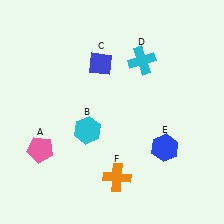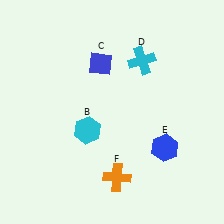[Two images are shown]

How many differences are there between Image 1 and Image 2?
There is 1 difference between the two images.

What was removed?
The pink pentagon (A) was removed in Image 2.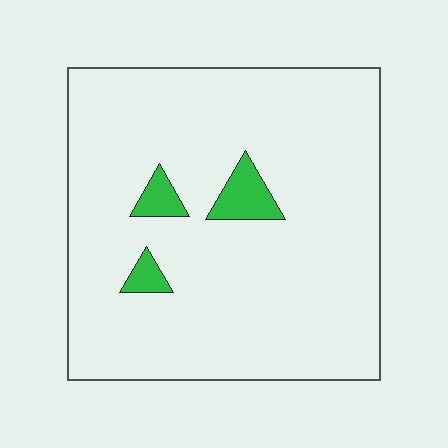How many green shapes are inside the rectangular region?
3.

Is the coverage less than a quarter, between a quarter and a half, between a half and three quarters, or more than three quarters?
Less than a quarter.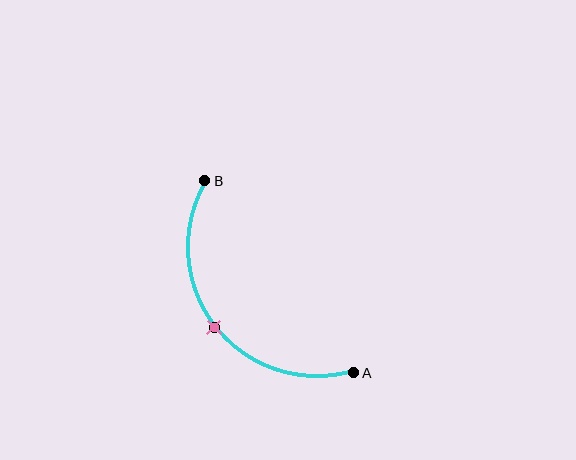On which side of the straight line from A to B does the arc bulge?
The arc bulges below and to the left of the straight line connecting A and B.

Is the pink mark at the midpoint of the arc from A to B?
Yes. The pink mark lies on the arc at equal arc-length from both A and B — it is the arc midpoint.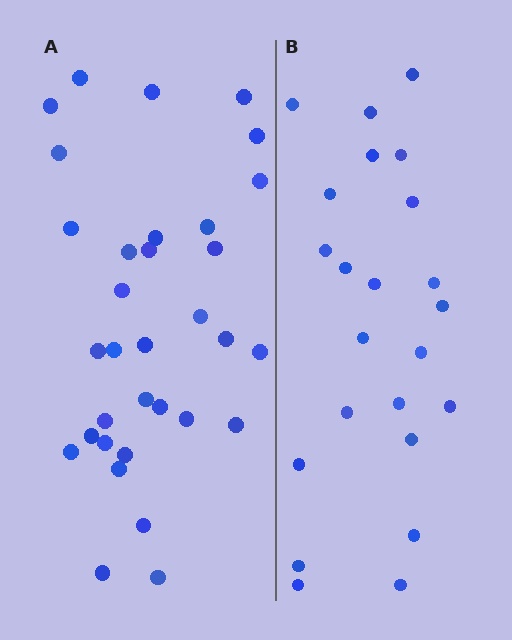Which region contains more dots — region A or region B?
Region A (the left region) has more dots.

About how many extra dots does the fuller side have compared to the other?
Region A has roughly 10 or so more dots than region B.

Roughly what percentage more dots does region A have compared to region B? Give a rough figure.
About 45% more.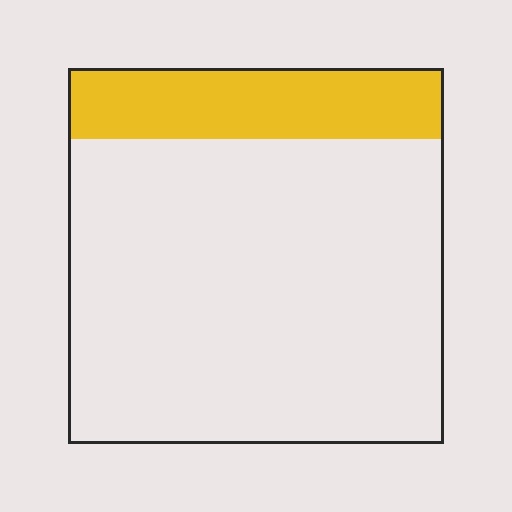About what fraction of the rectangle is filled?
About one fifth (1/5).